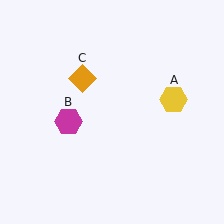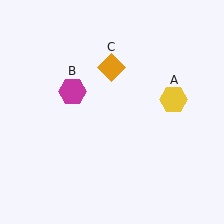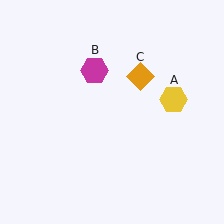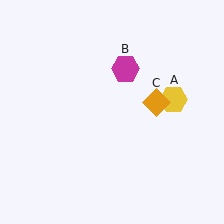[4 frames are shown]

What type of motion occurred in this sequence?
The magenta hexagon (object B), orange diamond (object C) rotated clockwise around the center of the scene.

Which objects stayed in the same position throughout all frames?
Yellow hexagon (object A) remained stationary.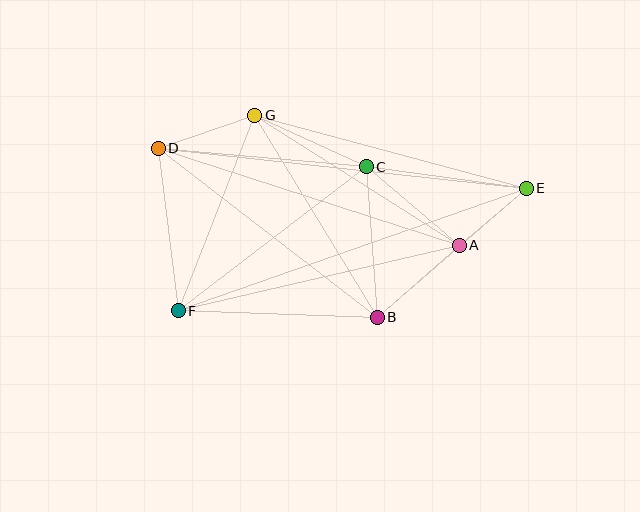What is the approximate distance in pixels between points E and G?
The distance between E and G is approximately 281 pixels.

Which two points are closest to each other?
Points A and E are closest to each other.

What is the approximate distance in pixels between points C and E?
The distance between C and E is approximately 162 pixels.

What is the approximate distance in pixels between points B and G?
The distance between B and G is approximately 236 pixels.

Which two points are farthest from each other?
Points D and E are farthest from each other.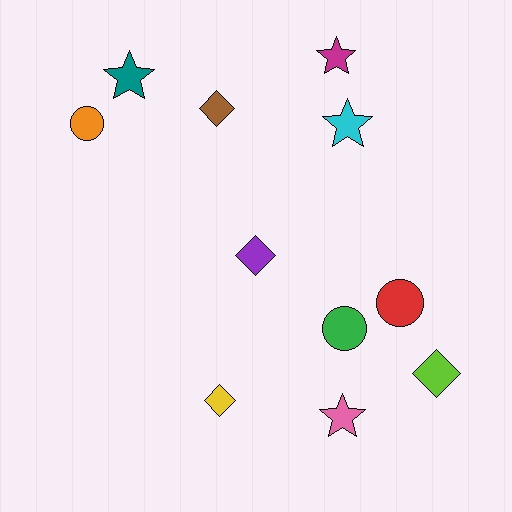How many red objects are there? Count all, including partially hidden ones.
There is 1 red object.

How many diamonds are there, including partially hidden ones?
There are 4 diamonds.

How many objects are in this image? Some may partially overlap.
There are 11 objects.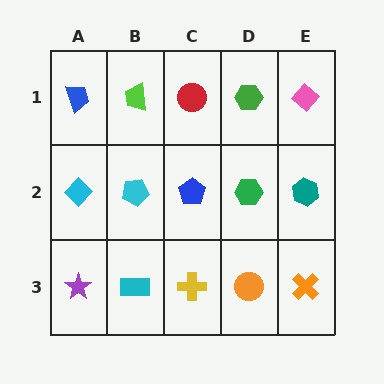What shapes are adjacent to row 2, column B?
A lime trapezoid (row 1, column B), a cyan rectangle (row 3, column B), a cyan diamond (row 2, column A), a blue pentagon (row 2, column C).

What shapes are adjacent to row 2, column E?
A pink diamond (row 1, column E), an orange cross (row 3, column E), a green hexagon (row 2, column D).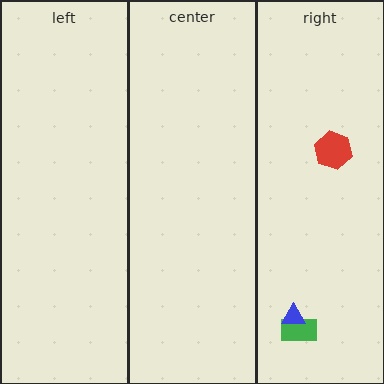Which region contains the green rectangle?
The right region.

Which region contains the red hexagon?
The right region.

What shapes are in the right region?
The red hexagon, the green rectangle, the blue triangle.